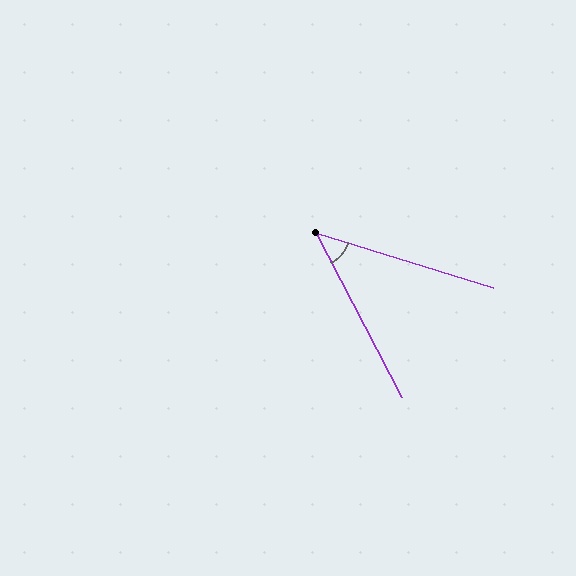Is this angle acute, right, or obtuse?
It is acute.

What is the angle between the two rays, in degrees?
Approximately 45 degrees.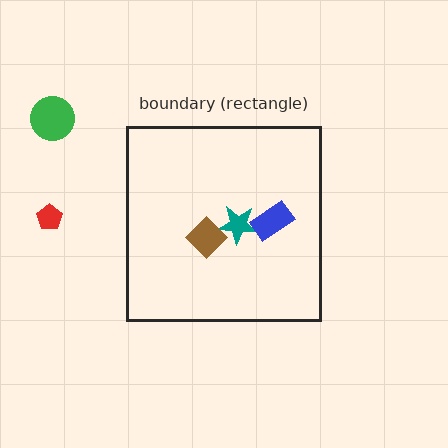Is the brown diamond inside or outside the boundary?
Inside.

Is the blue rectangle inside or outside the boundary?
Inside.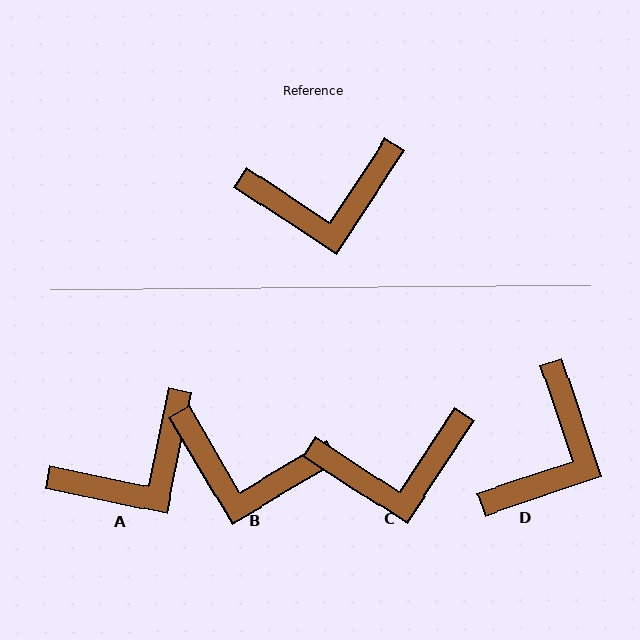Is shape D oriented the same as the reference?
No, it is off by about 52 degrees.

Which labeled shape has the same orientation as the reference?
C.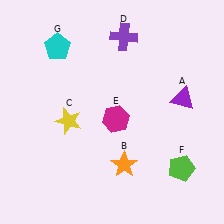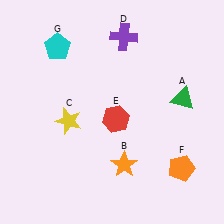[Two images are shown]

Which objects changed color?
A changed from purple to green. E changed from magenta to red. F changed from lime to orange.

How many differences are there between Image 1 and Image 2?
There are 3 differences between the two images.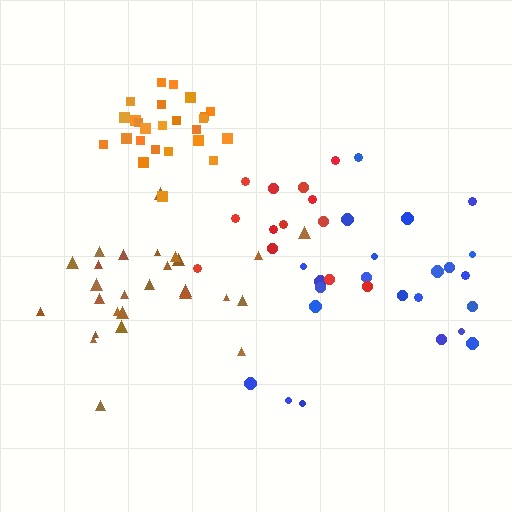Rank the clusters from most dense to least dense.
orange, brown, red, blue.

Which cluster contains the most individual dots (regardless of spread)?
Brown (27).